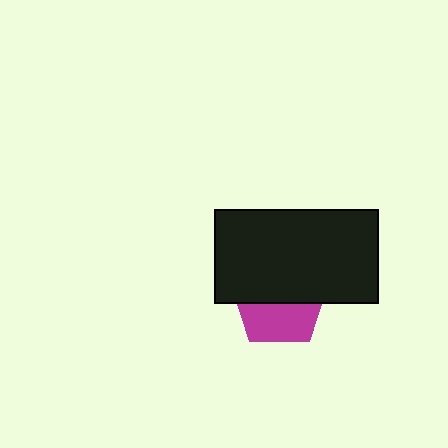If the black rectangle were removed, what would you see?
You would see the complete magenta pentagon.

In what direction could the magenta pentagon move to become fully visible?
The magenta pentagon could move down. That would shift it out from behind the black rectangle entirely.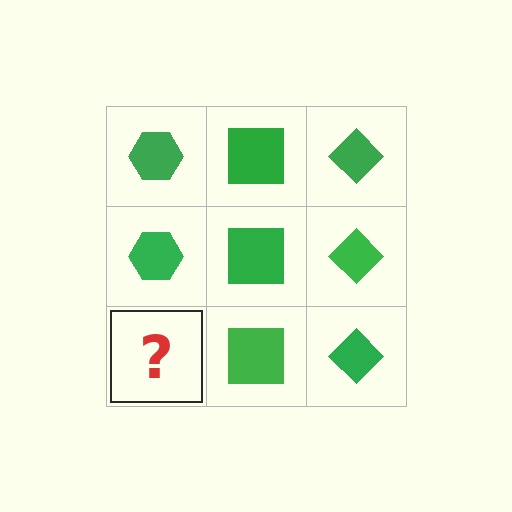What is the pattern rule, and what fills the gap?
The rule is that each column has a consistent shape. The gap should be filled with a green hexagon.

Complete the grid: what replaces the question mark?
The question mark should be replaced with a green hexagon.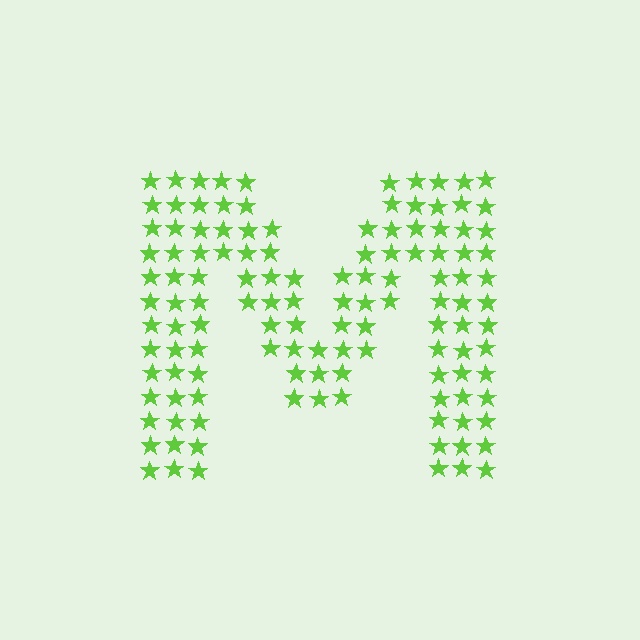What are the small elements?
The small elements are stars.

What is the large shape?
The large shape is the letter M.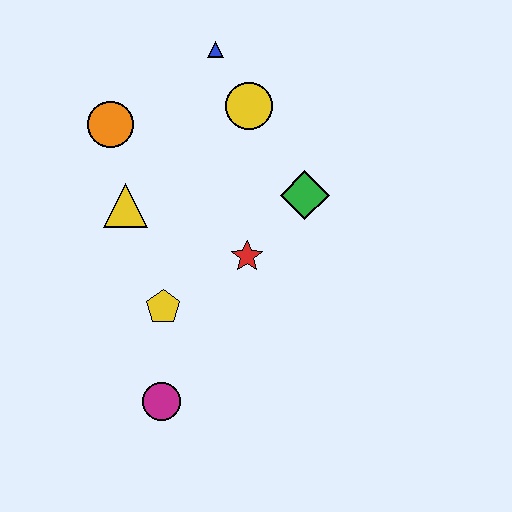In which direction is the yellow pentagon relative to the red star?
The yellow pentagon is to the left of the red star.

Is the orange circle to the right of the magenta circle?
No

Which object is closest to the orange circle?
The yellow triangle is closest to the orange circle.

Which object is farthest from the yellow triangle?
The magenta circle is farthest from the yellow triangle.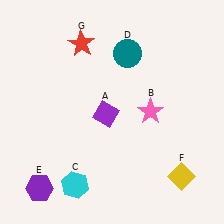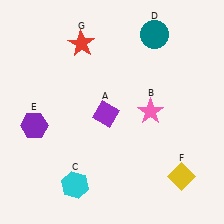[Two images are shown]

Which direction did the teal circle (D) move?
The teal circle (D) moved right.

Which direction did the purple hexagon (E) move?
The purple hexagon (E) moved up.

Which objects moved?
The objects that moved are: the teal circle (D), the purple hexagon (E).